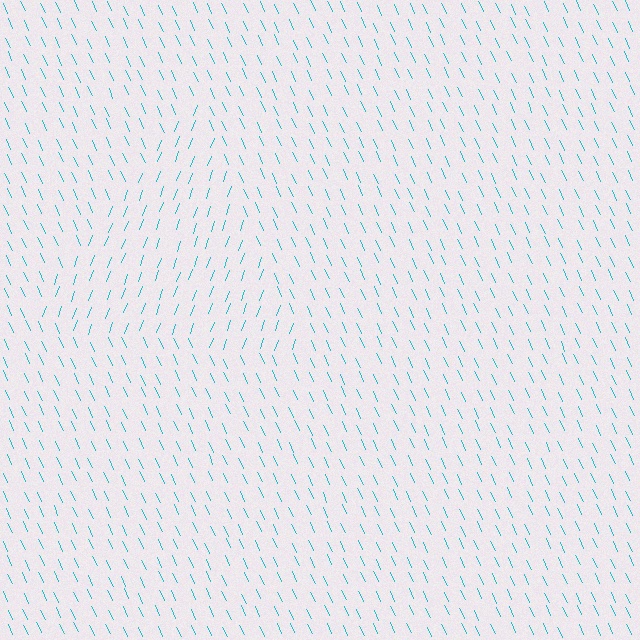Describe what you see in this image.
The image is filled with small cyan line segments. A triangle region in the image has lines oriented differently from the surrounding lines, creating a visible texture boundary.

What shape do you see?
I see a triangle.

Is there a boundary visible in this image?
Yes, there is a texture boundary formed by a change in line orientation.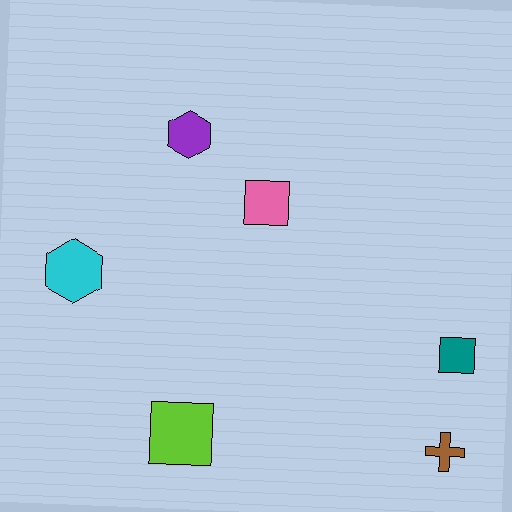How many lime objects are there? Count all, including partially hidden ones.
There is 1 lime object.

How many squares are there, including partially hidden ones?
There are 3 squares.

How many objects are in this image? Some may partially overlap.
There are 6 objects.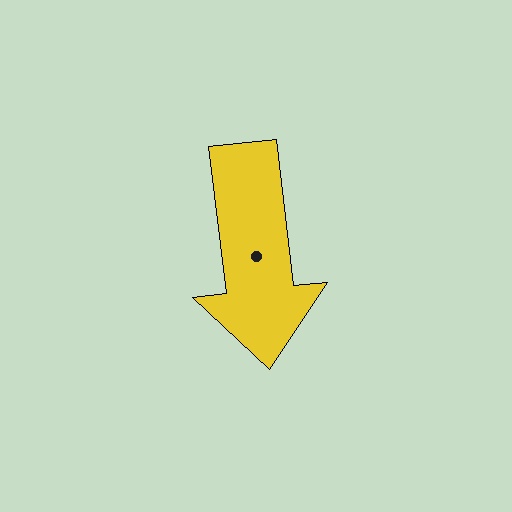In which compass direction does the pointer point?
South.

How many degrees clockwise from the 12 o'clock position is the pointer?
Approximately 173 degrees.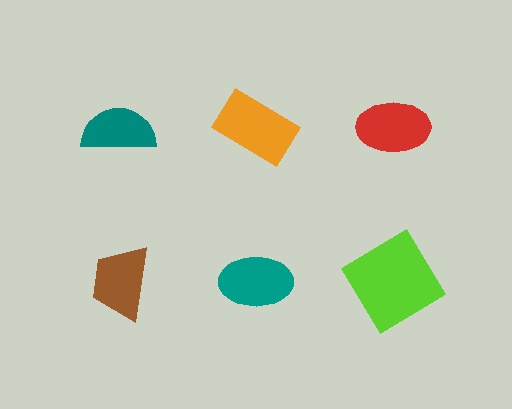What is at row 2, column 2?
A teal ellipse.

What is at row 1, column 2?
An orange rectangle.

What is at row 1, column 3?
A red ellipse.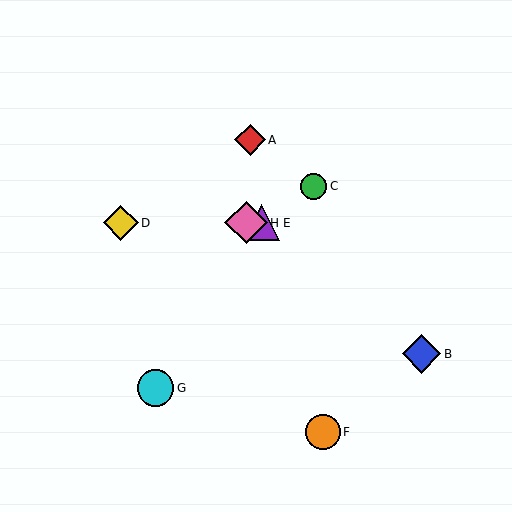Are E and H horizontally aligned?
Yes, both are at y≈223.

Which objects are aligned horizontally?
Objects D, E, H are aligned horizontally.